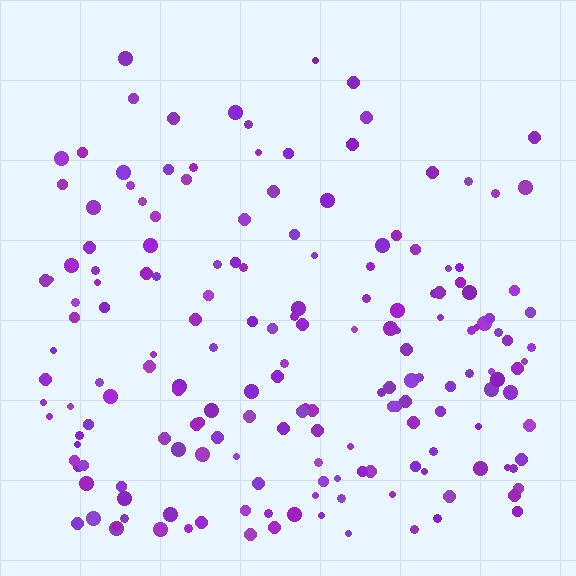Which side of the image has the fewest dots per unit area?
The top.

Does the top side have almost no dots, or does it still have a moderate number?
Still a moderate number, just noticeably fewer than the bottom.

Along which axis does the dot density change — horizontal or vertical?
Vertical.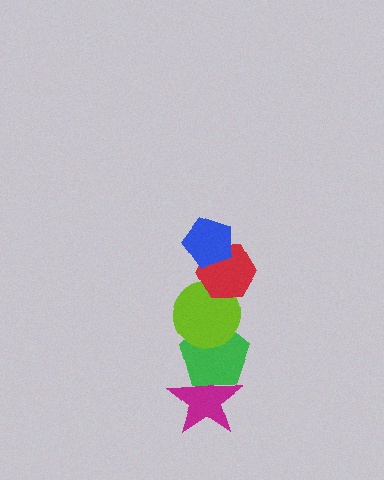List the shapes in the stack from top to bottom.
From top to bottom: the blue pentagon, the red hexagon, the lime circle, the green pentagon, the magenta star.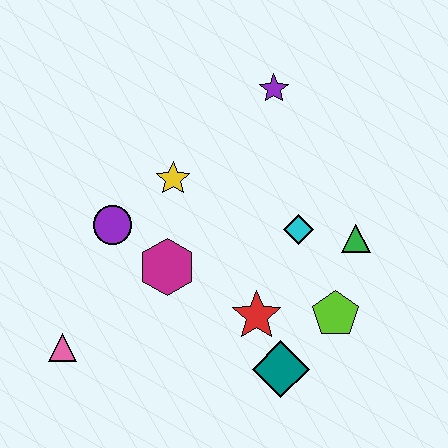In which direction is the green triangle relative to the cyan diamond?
The green triangle is to the right of the cyan diamond.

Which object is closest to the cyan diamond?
The green triangle is closest to the cyan diamond.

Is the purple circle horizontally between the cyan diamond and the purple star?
No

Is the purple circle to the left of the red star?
Yes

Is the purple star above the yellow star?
Yes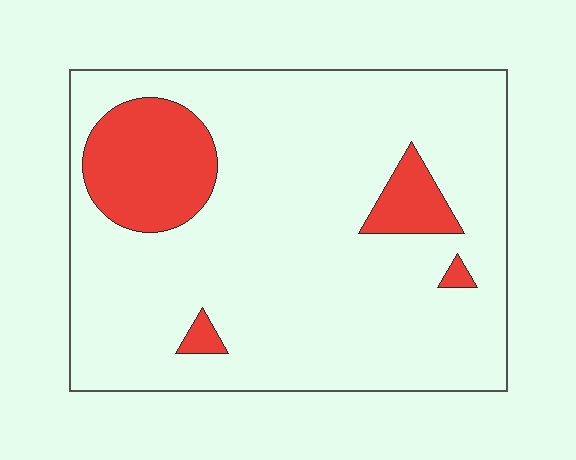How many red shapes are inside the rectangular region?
4.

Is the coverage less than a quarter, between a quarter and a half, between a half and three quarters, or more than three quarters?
Less than a quarter.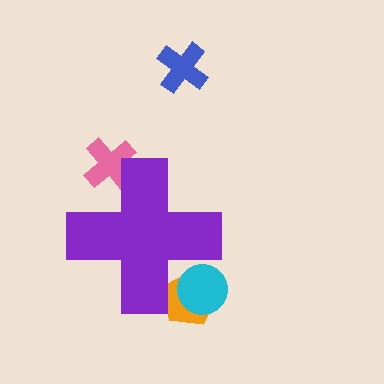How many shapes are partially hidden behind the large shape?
3 shapes are partially hidden.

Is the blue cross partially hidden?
No, the blue cross is fully visible.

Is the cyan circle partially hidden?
Yes, the cyan circle is partially hidden behind the purple cross.